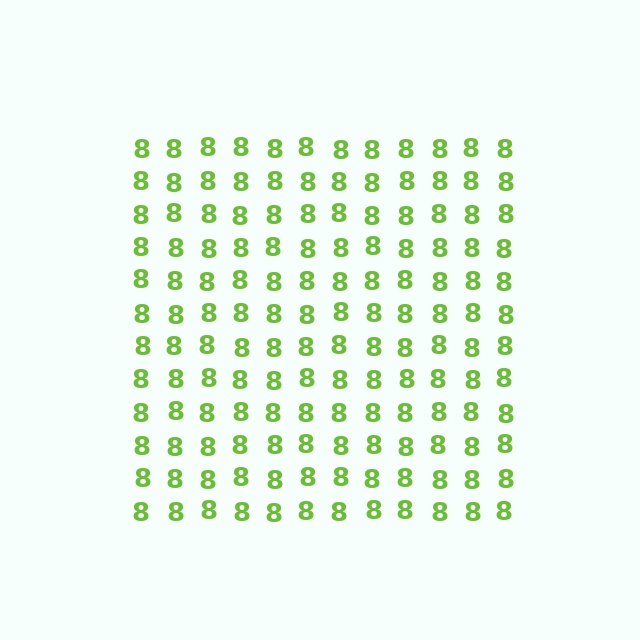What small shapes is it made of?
It is made of small digit 8's.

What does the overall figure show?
The overall figure shows a square.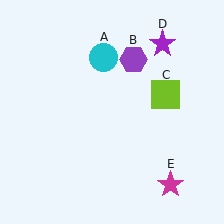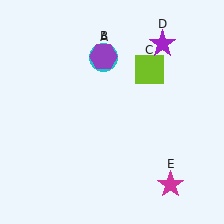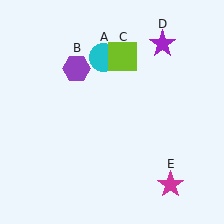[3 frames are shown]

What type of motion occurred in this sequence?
The purple hexagon (object B), lime square (object C) rotated counterclockwise around the center of the scene.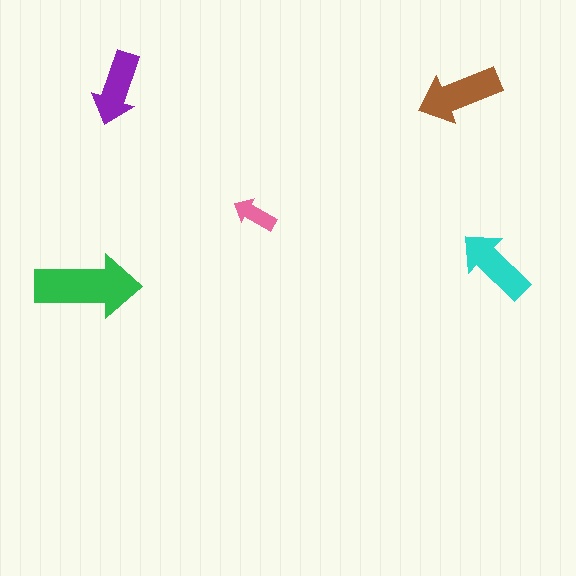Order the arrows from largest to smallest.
the green one, the brown one, the cyan one, the purple one, the pink one.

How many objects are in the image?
There are 5 objects in the image.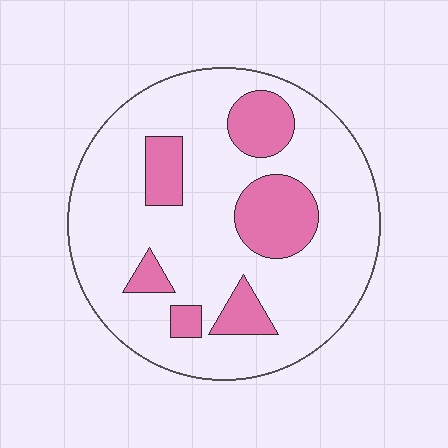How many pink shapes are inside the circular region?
6.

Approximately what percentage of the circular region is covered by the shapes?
Approximately 20%.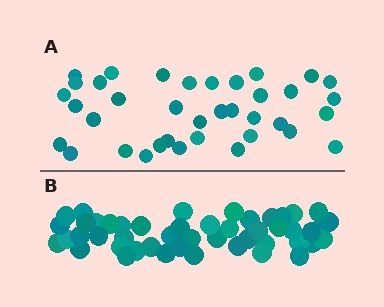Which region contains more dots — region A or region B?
Region B (the bottom region) has more dots.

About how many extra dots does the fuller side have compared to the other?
Region B has roughly 12 or so more dots than region A.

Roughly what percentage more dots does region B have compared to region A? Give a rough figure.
About 30% more.